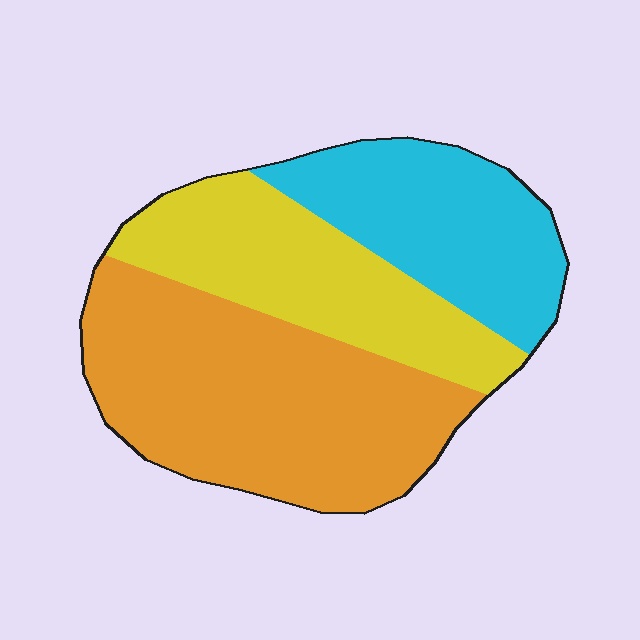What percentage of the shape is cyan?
Cyan takes up between a quarter and a half of the shape.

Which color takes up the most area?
Orange, at roughly 45%.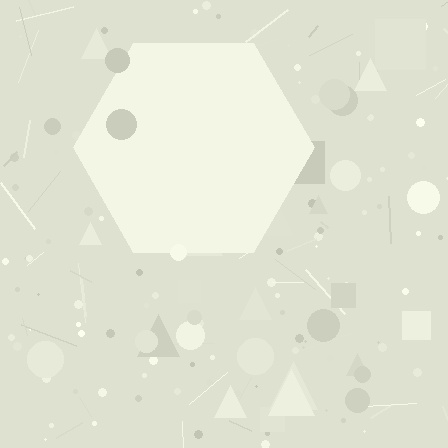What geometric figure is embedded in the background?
A hexagon is embedded in the background.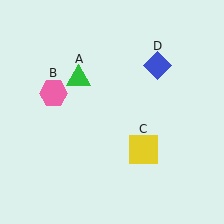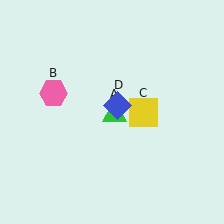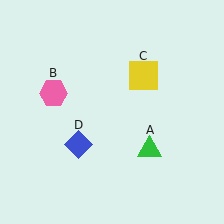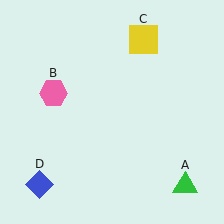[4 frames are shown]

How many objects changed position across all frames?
3 objects changed position: green triangle (object A), yellow square (object C), blue diamond (object D).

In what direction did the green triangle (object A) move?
The green triangle (object A) moved down and to the right.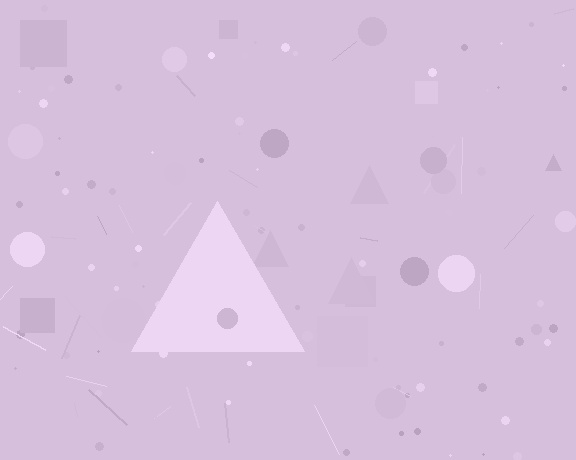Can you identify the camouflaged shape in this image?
The camouflaged shape is a triangle.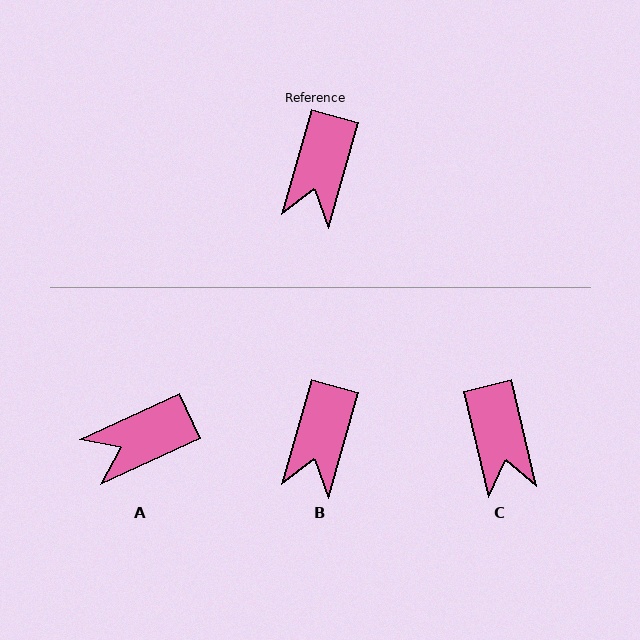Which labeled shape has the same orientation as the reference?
B.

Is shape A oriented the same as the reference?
No, it is off by about 50 degrees.